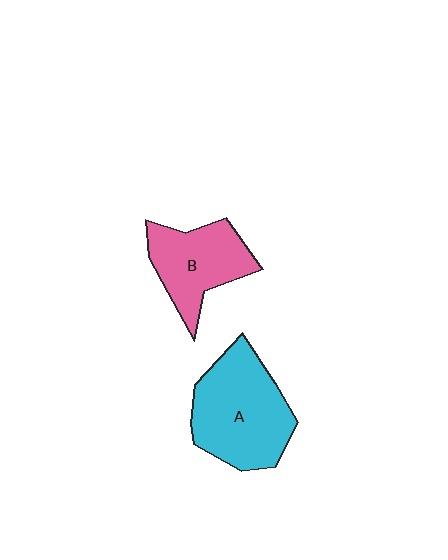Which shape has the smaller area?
Shape B (pink).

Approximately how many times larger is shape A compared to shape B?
Approximately 1.4 times.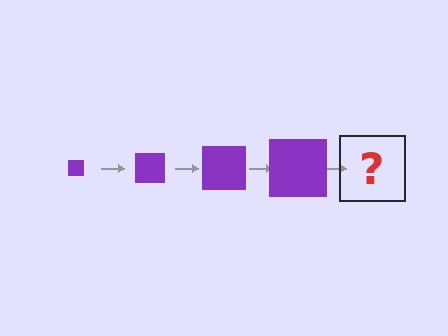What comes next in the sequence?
The next element should be a purple square, larger than the previous one.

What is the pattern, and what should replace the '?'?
The pattern is that the square gets progressively larger each step. The '?' should be a purple square, larger than the previous one.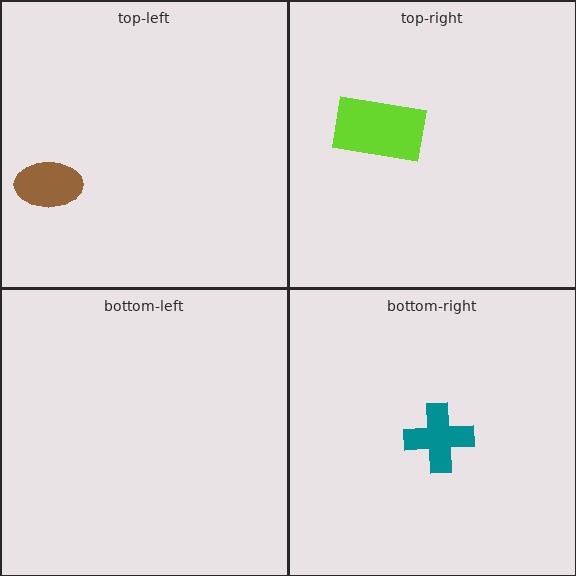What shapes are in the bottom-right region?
The teal cross.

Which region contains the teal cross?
The bottom-right region.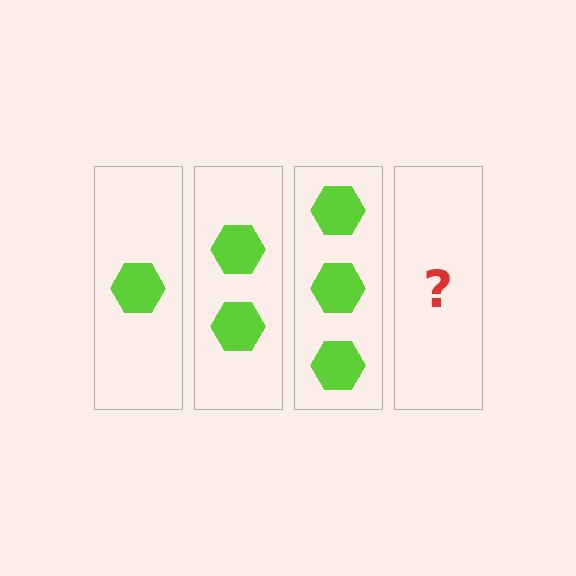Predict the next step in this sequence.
The next step is 4 hexagons.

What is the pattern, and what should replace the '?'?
The pattern is that each step adds one more hexagon. The '?' should be 4 hexagons.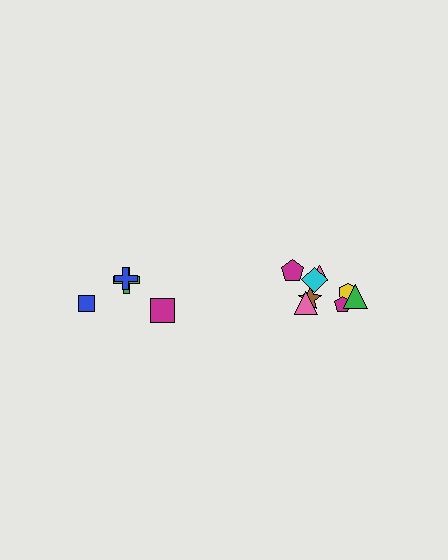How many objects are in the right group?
There are 8 objects.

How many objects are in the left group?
There are 4 objects.